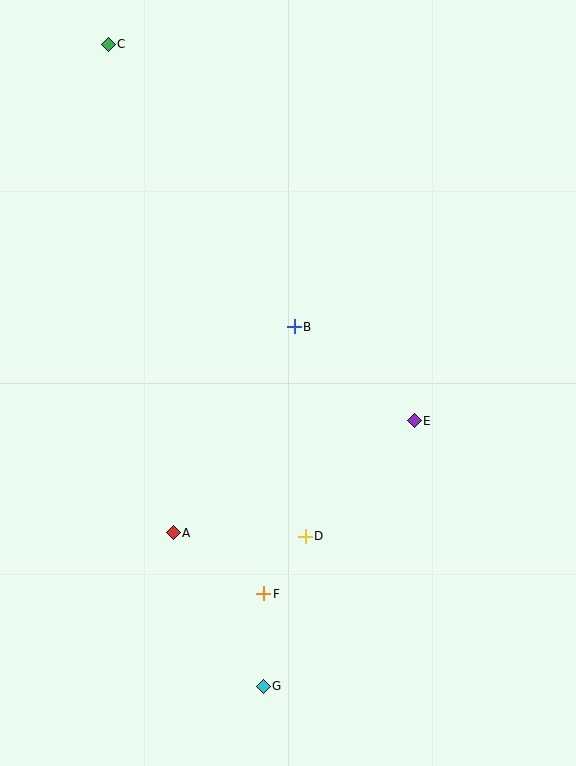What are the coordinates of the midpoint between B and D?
The midpoint between B and D is at (300, 431).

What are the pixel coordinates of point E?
Point E is at (414, 421).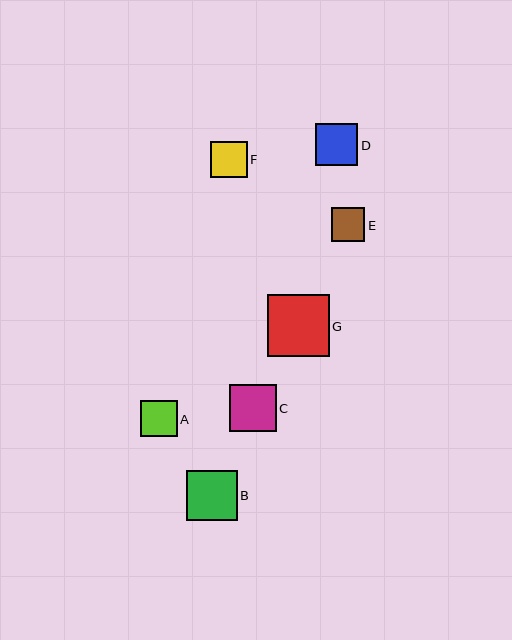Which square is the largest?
Square G is the largest with a size of approximately 62 pixels.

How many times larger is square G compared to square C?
Square G is approximately 1.3 times the size of square C.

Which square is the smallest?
Square E is the smallest with a size of approximately 33 pixels.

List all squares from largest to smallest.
From largest to smallest: G, B, C, D, A, F, E.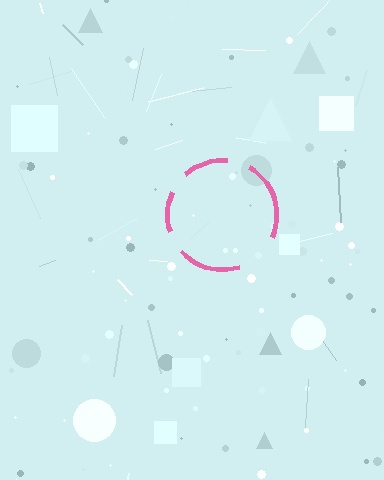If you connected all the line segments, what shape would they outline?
They would outline a circle.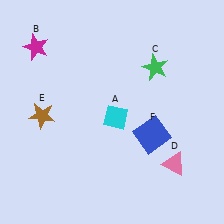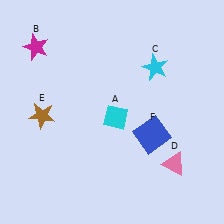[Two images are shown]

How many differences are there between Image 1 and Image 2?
There is 1 difference between the two images.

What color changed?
The star (C) changed from green in Image 1 to cyan in Image 2.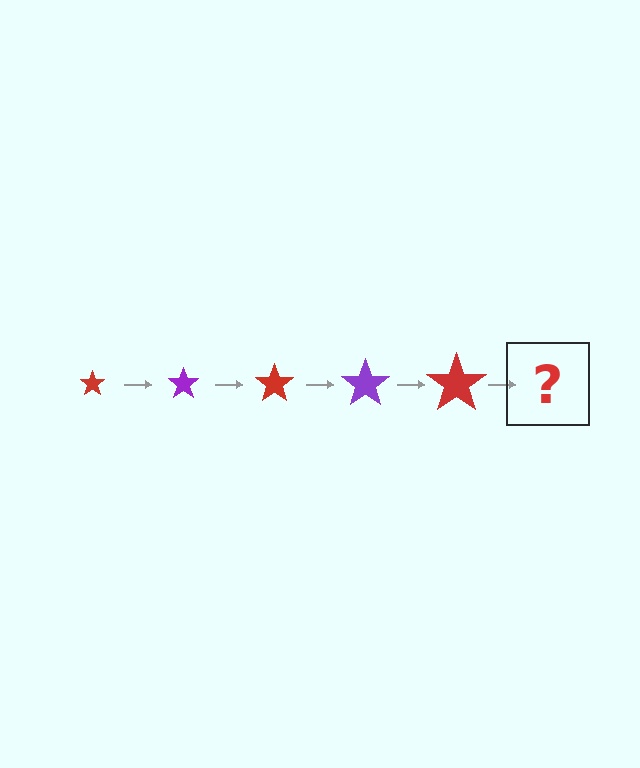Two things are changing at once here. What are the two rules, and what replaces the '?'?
The two rules are that the star grows larger each step and the color cycles through red and purple. The '?' should be a purple star, larger than the previous one.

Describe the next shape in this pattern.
It should be a purple star, larger than the previous one.